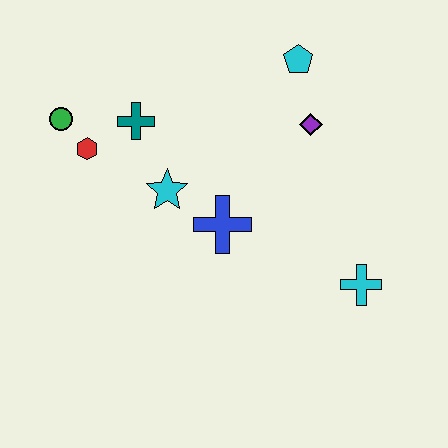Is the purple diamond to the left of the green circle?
No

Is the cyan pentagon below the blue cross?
No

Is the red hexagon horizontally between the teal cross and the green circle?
Yes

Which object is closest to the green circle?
The red hexagon is closest to the green circle.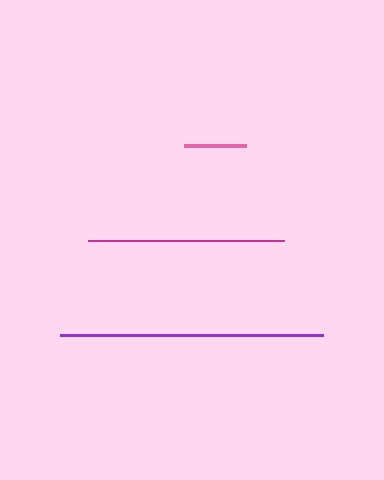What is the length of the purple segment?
The purple segment is approximately 263 pixels long.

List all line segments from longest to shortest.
From longest to shortest: purple, magenta, pink.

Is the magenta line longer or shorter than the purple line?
The purple line is longer than the magenta line.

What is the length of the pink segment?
The pink segment is approximately 61 pixels long.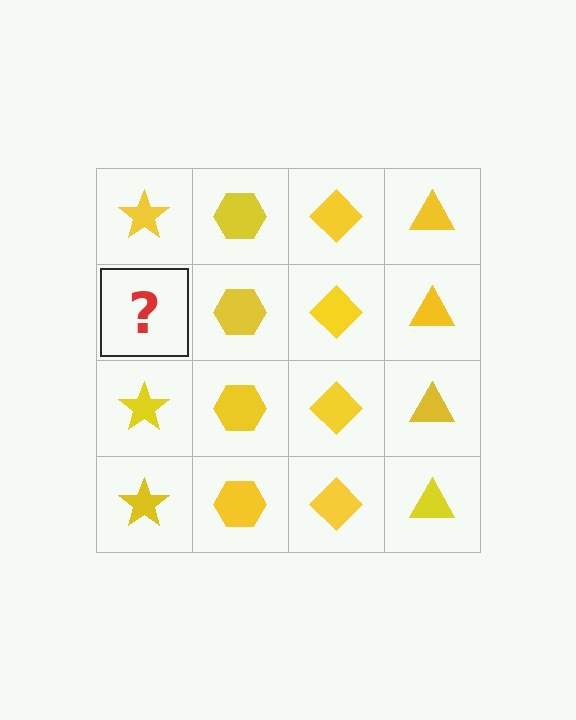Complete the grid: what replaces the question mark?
The question mark should be replaced with a yellow star.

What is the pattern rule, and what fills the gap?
The rule is that each column has a consistent shape. The gap should be filled with a yellow star.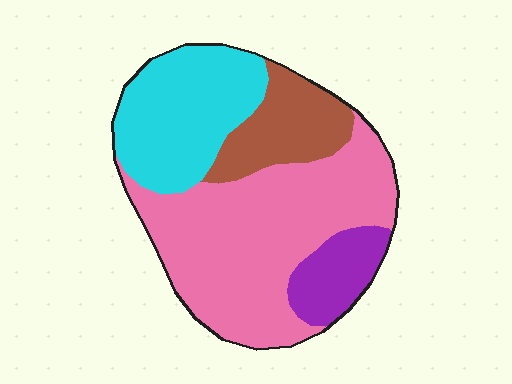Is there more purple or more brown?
Brown.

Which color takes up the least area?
Purple, at roughly 10%.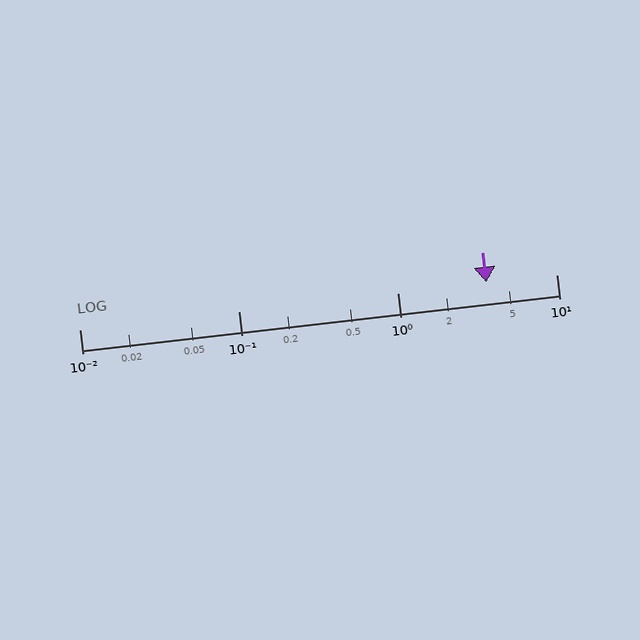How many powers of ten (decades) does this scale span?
The scale spans 3 decades, from 0.01 to 10.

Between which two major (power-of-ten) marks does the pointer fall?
The pointer is between 1 and 10.